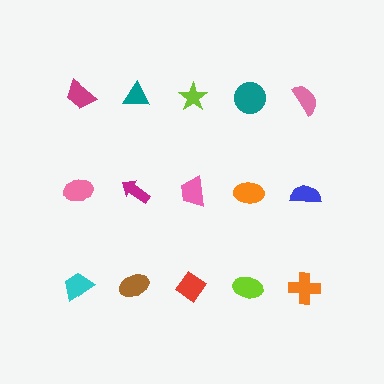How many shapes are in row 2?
5 shapes.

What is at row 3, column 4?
A lime ellipse.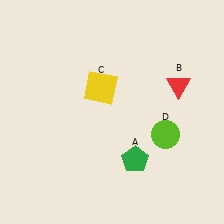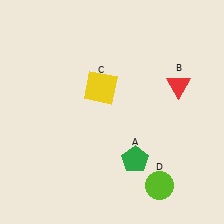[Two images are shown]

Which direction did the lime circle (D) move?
The lime circle (D) moved down.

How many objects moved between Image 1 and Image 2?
1 object moved between the two images.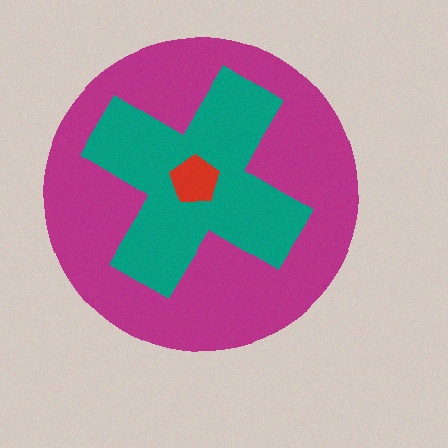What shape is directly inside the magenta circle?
The teal cross.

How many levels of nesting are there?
3.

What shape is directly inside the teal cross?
The red pentagon.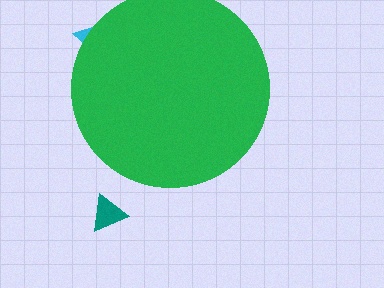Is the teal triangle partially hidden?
No, the teal triangle is fully visible.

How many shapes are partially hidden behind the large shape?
3 shapes are partially hidden.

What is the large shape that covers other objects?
A green circle.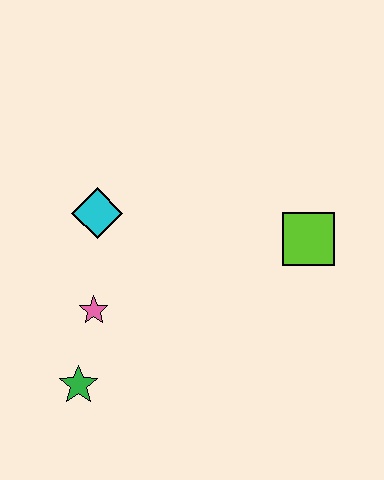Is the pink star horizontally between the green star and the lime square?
Yes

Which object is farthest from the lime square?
The green star is farthest from the lime square.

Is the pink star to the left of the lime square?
Yes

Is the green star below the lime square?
Yes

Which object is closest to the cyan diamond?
The pink star is closest to the cyan diamond.